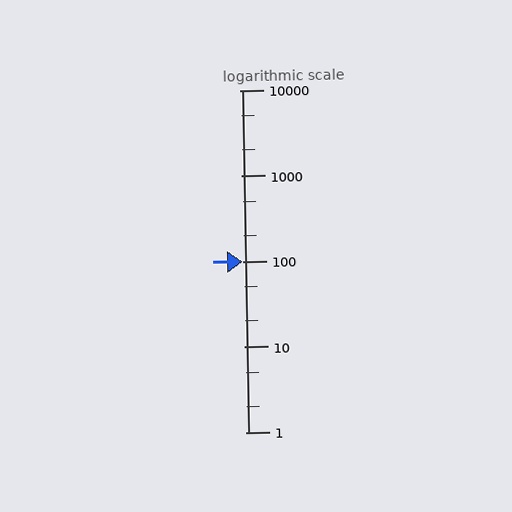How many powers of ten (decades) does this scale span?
The scale spans 4 decades, from 1 to 10000.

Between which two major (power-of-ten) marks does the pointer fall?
The pointer is between 100 and 1000.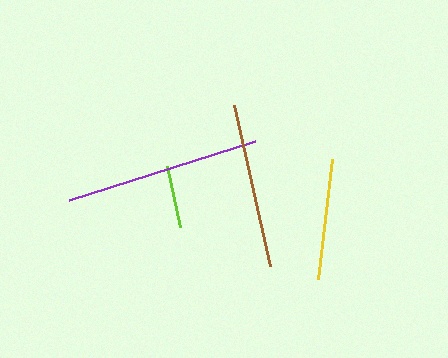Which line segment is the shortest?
The lime line is the shortest at approximately 63 pixels.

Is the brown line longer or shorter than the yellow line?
The brown line is longer than the yellow line.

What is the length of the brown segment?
The brown segment is approximately 166 pixels long.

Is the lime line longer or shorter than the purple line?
The purple line is longer than the lime line.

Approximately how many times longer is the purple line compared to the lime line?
The purple line is approximately 3.1 times the length of the lime line.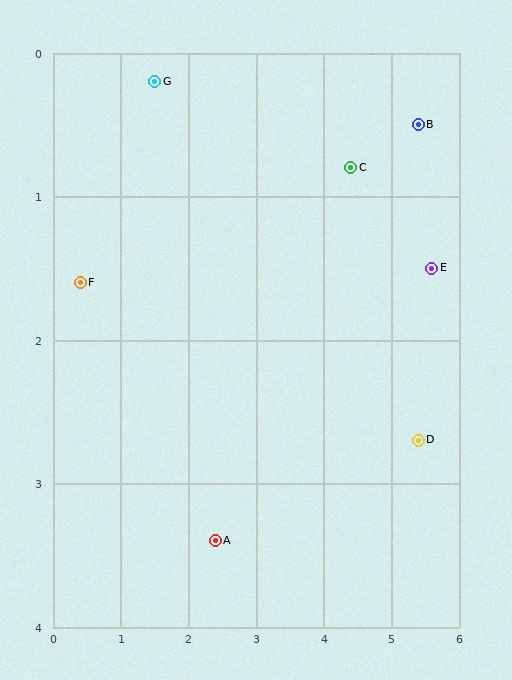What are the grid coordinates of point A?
Point A is at approximately (2.4, 3.4).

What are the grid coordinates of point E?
Point E is at approximately (5.6, 1.5).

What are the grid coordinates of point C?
Point C is at approximately (4.4, 0.8).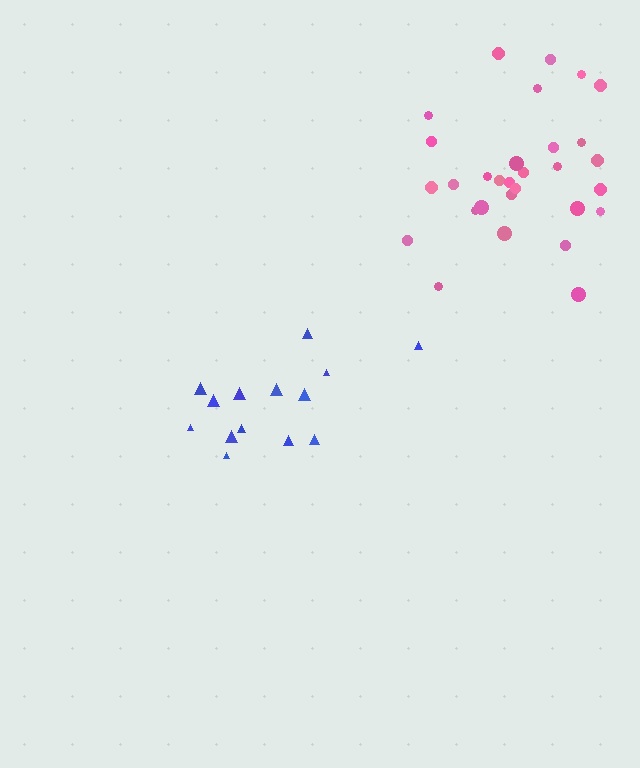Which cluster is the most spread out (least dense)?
Blue.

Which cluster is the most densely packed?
Pink.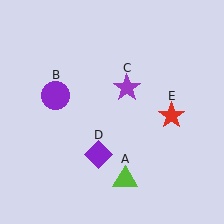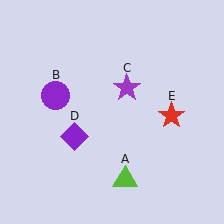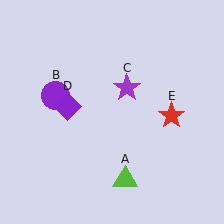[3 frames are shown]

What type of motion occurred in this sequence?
The purple diamond (object D) rotated clockwise around the center of the scene.